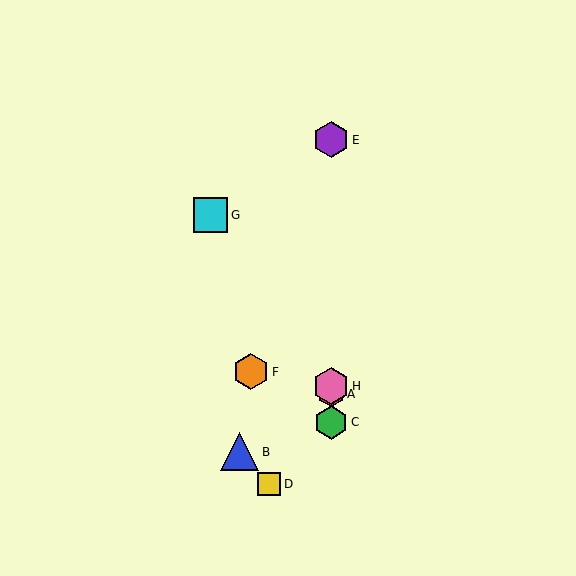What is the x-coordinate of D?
Object D is at x≈269.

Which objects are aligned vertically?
Objects A, C, E, H are aligned vertically.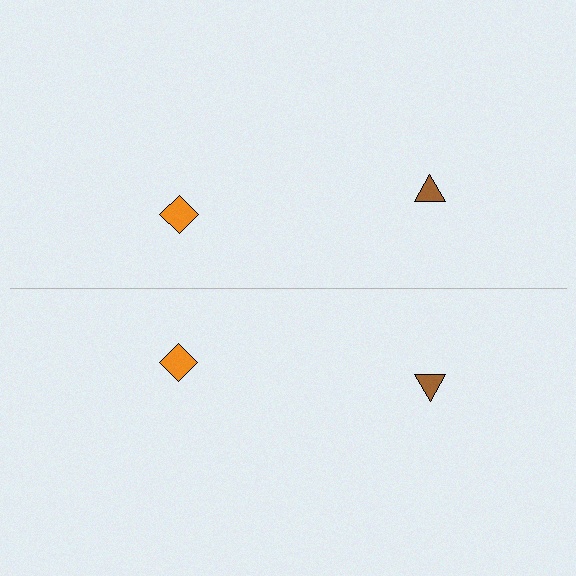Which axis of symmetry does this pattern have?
The pattern has a horizontal axis of symmetry running through the center of the image.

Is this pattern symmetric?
Yes, this pattern has bilateral (reflection) symmetry.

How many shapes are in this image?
There are 4 shapes in this image.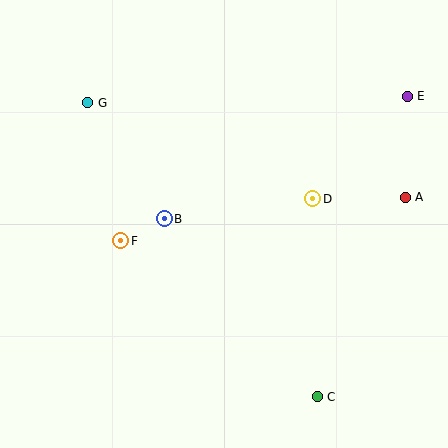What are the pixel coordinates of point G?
Point G is at (88, 103).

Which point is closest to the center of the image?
Point B at (164, 219) is closest to the center.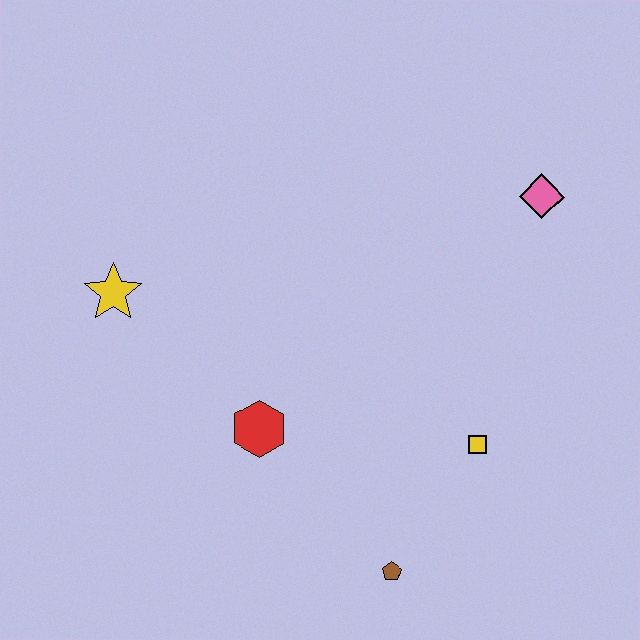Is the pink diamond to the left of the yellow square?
No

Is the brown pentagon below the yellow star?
Yes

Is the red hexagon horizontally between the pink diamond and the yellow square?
No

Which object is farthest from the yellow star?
The pink diamond is farthest from the yellow star.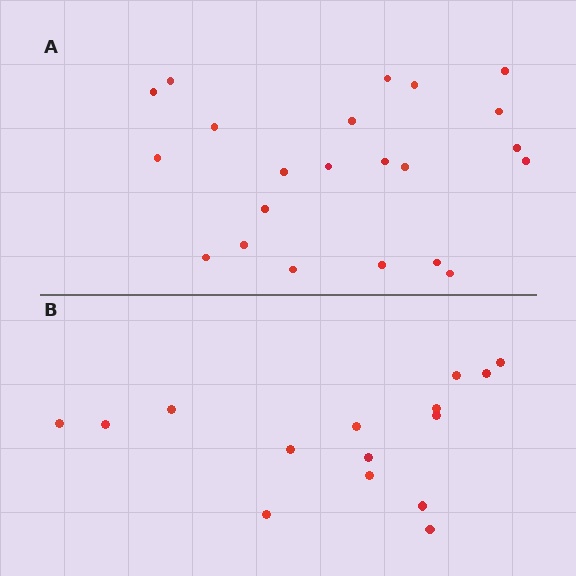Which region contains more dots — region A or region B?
Region A (the top region) has more dots.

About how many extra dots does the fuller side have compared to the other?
Region A has roughly 8 or so more dots than region B.